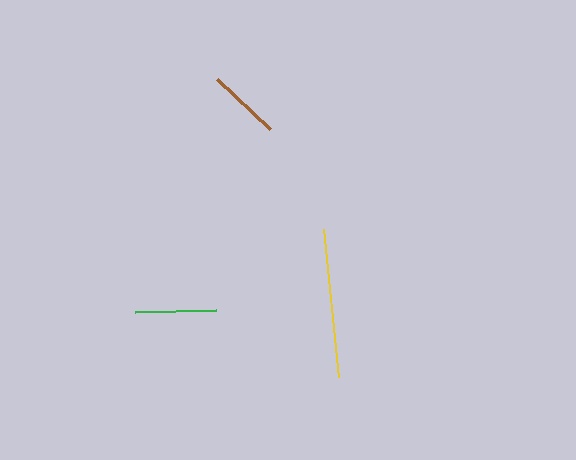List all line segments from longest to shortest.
From longest to shortest: yellow, green, brown.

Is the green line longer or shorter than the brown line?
The green line is longer than the brown line.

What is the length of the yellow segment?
The yellow segment is approximately 149 pixels long.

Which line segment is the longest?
The yellow line is the longest at approximately 149 pixels.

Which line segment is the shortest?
The brown line is the shortest at approximately 73 pixels.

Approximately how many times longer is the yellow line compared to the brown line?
The yellow line is approximately 2.0 times the length of the brown line.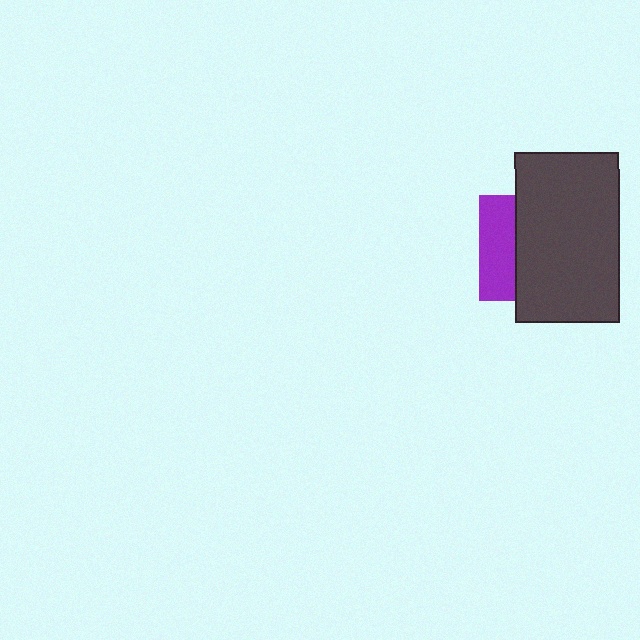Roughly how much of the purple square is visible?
A small part of it is visible (roughly 34%).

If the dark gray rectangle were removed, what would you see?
You would see the complete purple square.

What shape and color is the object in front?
The object in front is a dark gray rectangle.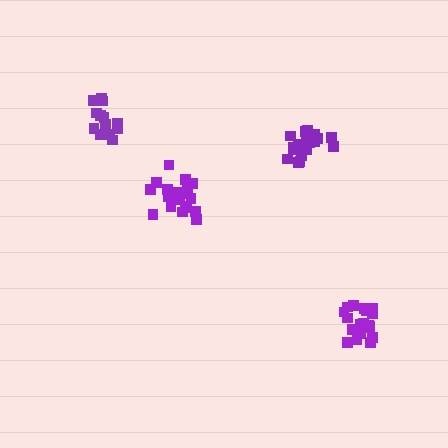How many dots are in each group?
Group 1: 20 dots, Group 2: 20 dots, Group 3: 19 dots, Group 4: 16 dots (75 total).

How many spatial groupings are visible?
There are 4 spatial groupings.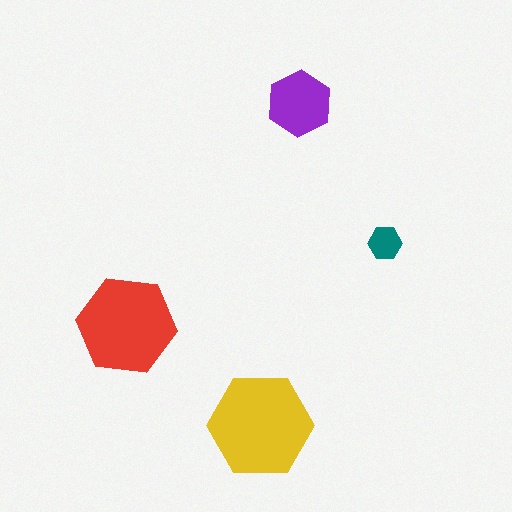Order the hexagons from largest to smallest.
the yellow one, the red one, the purple one, the teal one.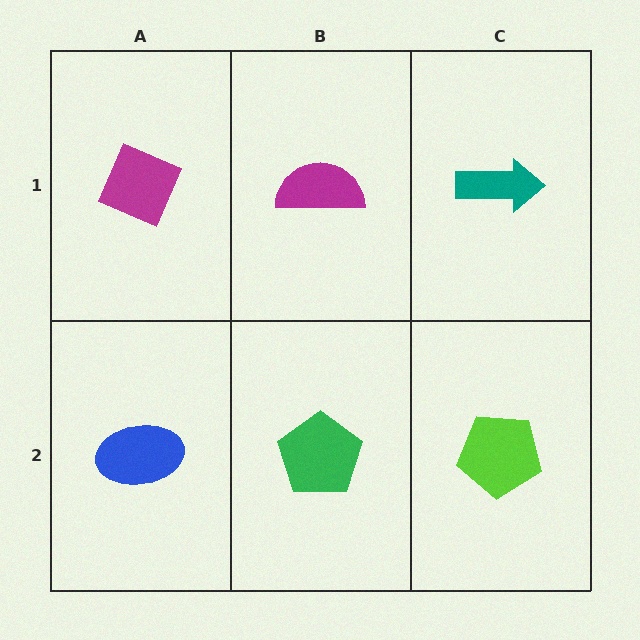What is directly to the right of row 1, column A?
A magenta semicircle.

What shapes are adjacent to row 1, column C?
A lime pentagon (row 2, column C), a magenta semicircle (row 1, column B).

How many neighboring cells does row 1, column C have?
2.